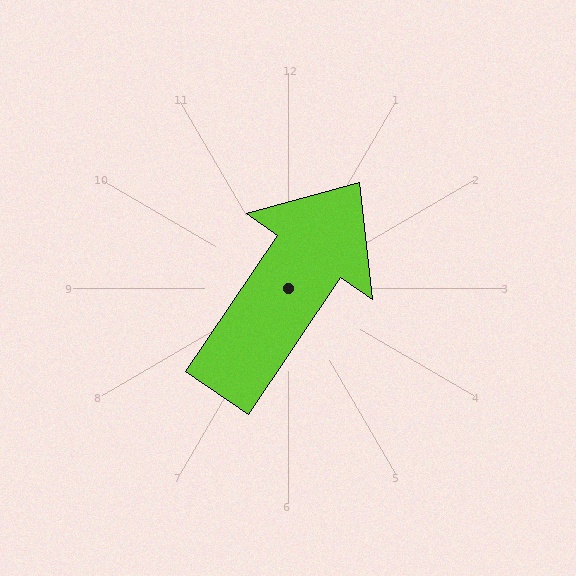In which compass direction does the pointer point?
Northeast.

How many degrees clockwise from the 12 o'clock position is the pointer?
Approximately 34 degrees.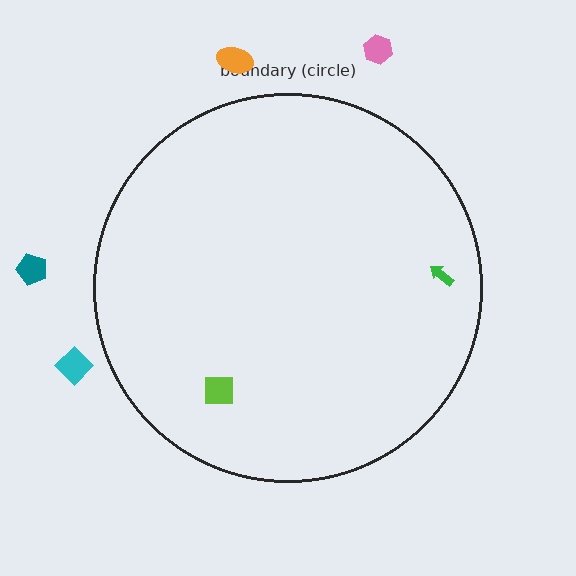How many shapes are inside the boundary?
2 inside, 4 outside.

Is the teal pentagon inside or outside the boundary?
Outside.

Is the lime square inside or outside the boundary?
Inside.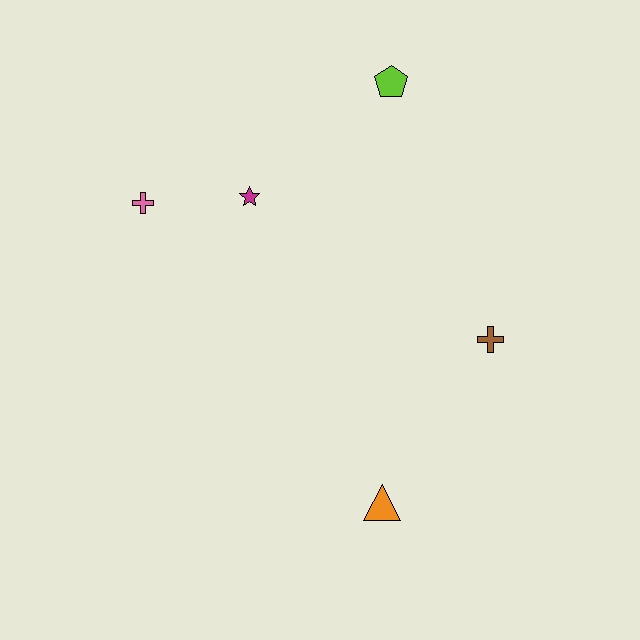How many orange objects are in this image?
There is 1 orange object.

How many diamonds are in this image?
There are no diamonds.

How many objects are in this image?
There are 5 objects.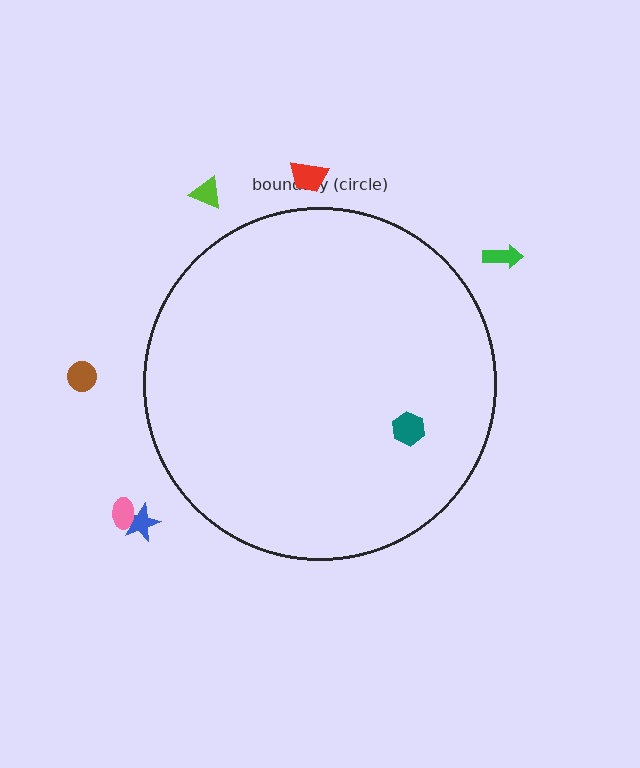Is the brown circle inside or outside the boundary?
Outside.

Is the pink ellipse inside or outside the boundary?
Outside.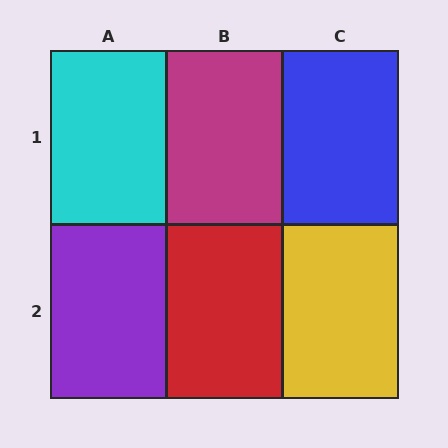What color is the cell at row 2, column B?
Red.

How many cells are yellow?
1 cell is yellow.